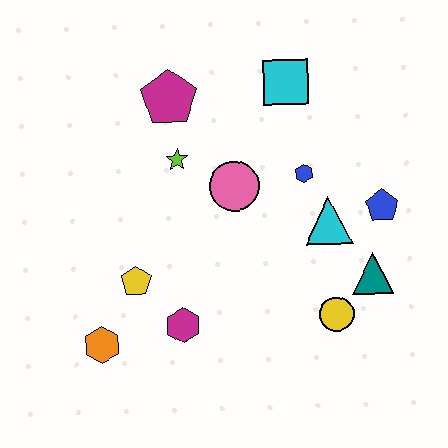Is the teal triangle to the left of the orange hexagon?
No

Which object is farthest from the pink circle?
The orange hexagon is farthest from the pink circle.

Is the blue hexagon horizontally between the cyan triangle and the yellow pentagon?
Yes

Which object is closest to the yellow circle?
The teal triangle is closest to the yellow circle.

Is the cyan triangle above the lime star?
No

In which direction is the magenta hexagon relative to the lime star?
The magenta hexagon is below the lime star.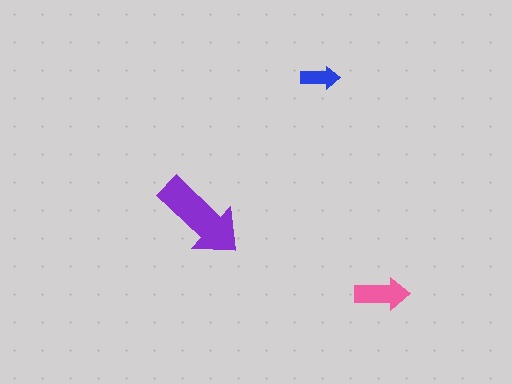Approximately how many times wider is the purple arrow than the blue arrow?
About 2.5 times wider.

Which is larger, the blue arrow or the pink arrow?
The pink one.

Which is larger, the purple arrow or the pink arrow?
The purple one.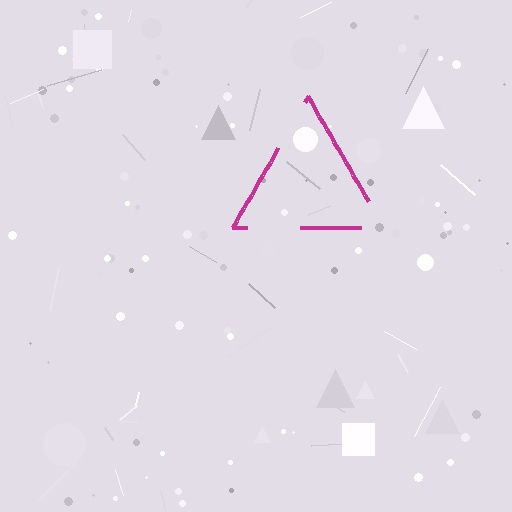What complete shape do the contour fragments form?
The contour fragments form a triangle.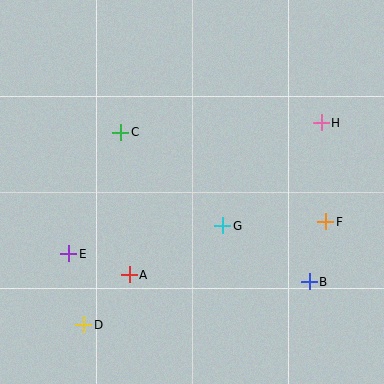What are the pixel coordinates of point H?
Point H is at (321, 123).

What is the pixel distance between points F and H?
The distance between F and H is 99 pixels.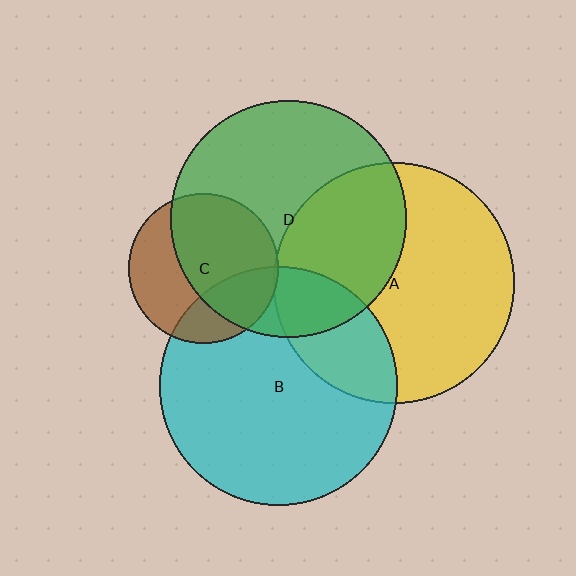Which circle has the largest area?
Circle A (yellow).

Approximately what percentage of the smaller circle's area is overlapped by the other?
Approximately 60%.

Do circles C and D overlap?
Yes.